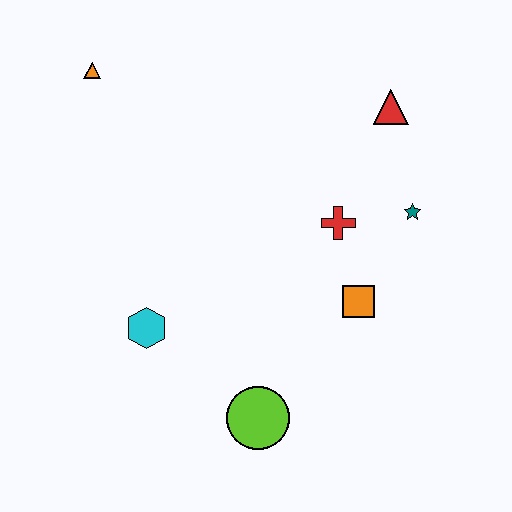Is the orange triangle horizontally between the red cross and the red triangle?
No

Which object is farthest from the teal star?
The orange triangle is farthest from the teal star.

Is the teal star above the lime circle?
Yes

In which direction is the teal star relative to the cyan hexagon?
The teal star is to the right of the cyan hexagon.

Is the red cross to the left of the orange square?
Yes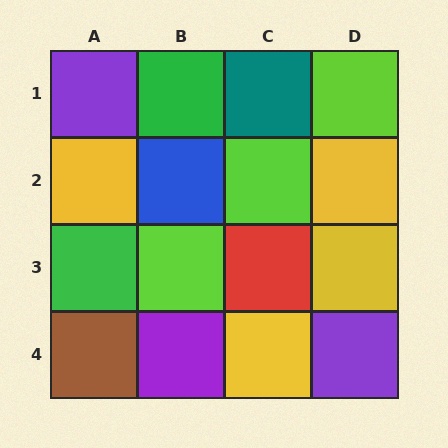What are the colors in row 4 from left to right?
Brown, purple, yellow, purple.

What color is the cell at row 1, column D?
Lime.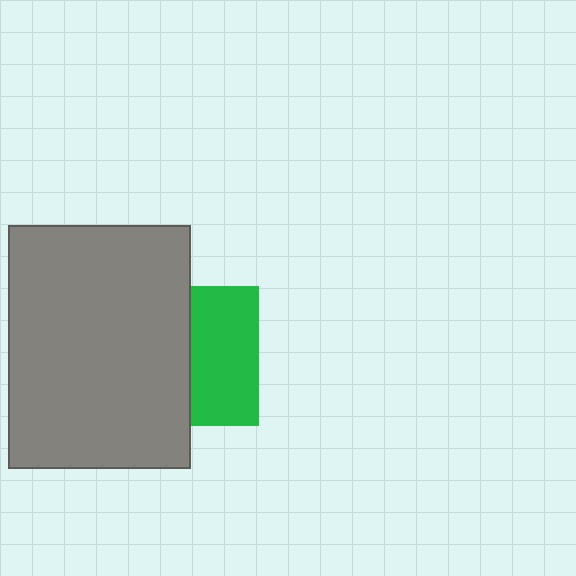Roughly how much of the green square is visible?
About half of it is visible (roughly 49%).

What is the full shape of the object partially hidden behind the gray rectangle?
The partially hidden object is a green square.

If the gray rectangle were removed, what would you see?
You would see the complete green square.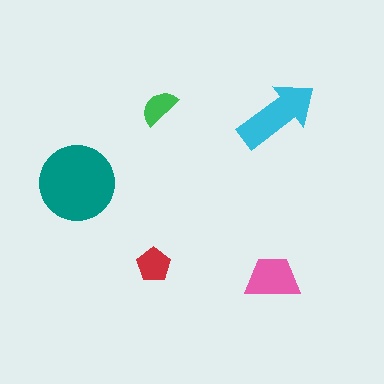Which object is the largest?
The teal circle.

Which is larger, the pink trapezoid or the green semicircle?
The pink trapezoid.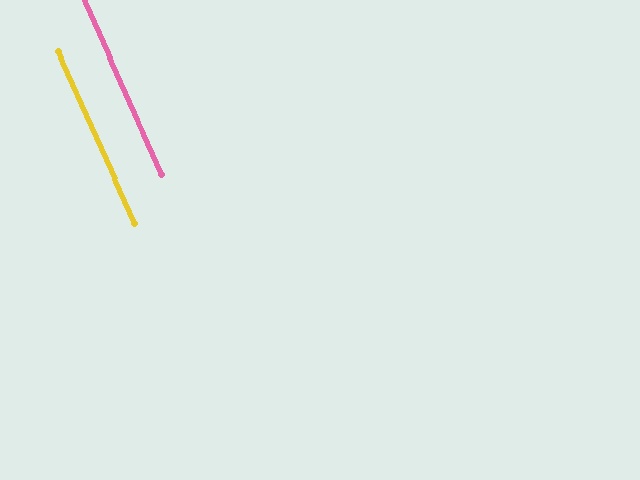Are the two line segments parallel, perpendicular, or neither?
Parallel — their directions differ by only 0.3°.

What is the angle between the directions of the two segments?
Approximately 0 degrees.